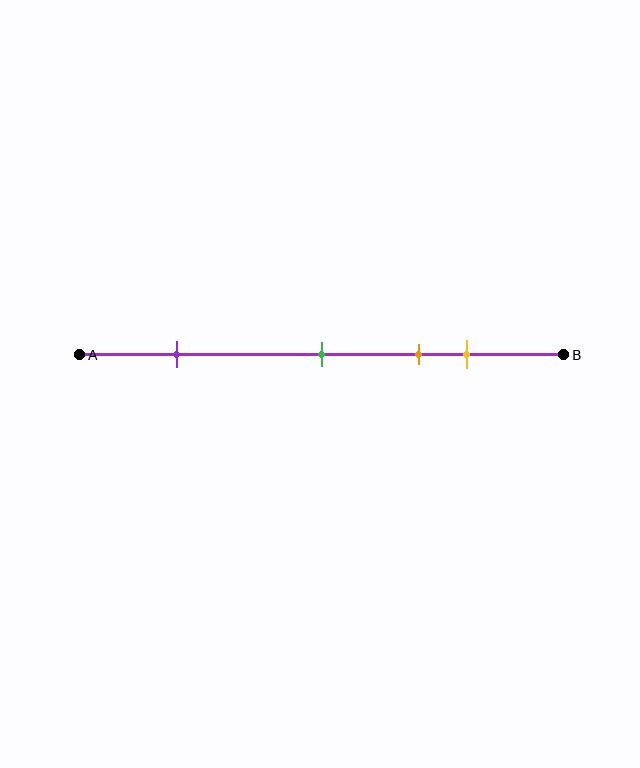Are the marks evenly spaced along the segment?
No, the marks are not evenly spaced.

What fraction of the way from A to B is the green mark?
The green mark is approximately 50% (0.5) of the way from A to B.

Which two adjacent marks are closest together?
The orange and yellow marks are the closest adjacent pair.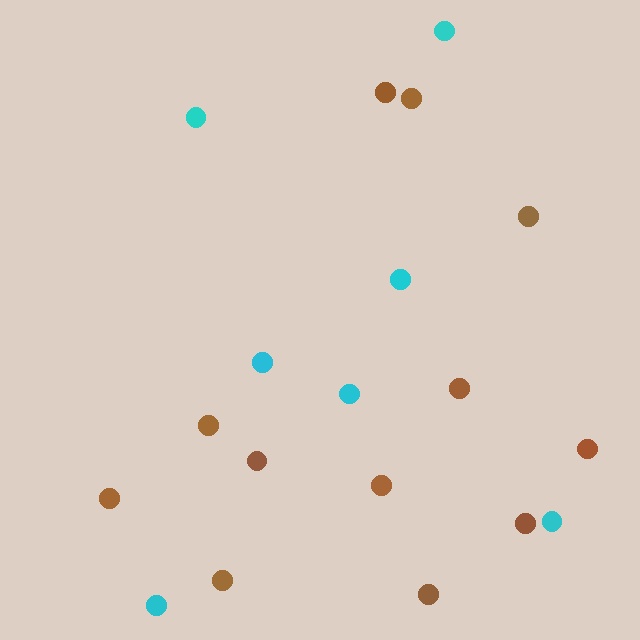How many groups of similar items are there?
There are 2 groups: one group of cyan circles (7) and one group of brown circles (12).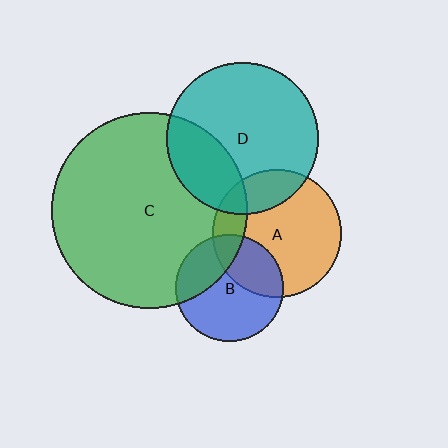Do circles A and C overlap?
Yes.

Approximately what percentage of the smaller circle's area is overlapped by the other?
Approximately 15%.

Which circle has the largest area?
Circle C (green).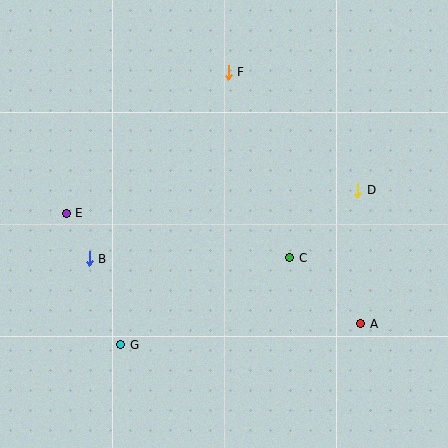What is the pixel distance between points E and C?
The distance between E and C is 228 pixels.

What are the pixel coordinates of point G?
Point G is at (121, 345).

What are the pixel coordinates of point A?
Point A is at (361, 324).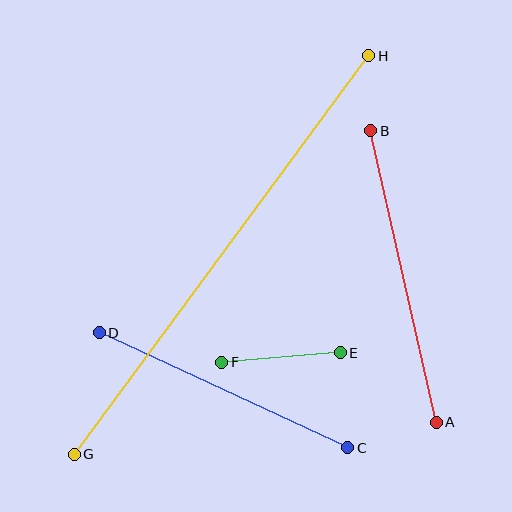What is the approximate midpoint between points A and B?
The midpoint is at approximately (403, 276) pixels.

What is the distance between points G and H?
The distance is approximately 495 pixels.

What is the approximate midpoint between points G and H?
The midpoint is at approximately (221, 255) pixels.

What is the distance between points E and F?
The distance is approximately 119 pixels.